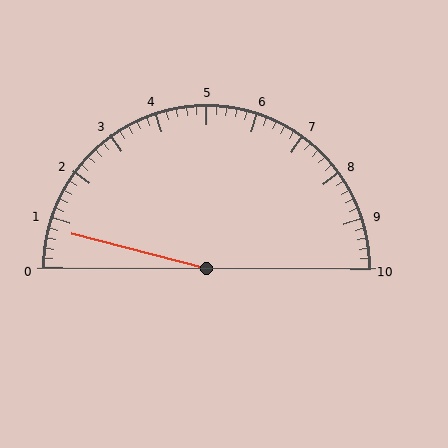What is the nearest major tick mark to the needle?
The nearest major tick mark is 1.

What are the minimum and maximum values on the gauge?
The gauge ranges from 0 to 10.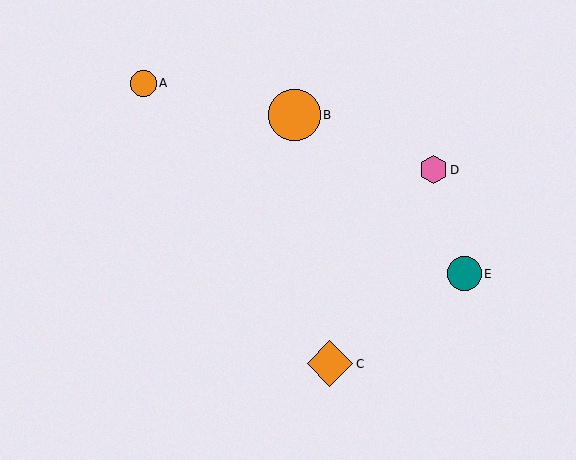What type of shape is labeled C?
Shape C is an orange diamond.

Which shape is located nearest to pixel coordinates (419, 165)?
The pink hexagon (labeled D) at (433, 170) is nearest to that location.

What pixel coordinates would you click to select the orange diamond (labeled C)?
Click at (330, 364) to select the orange diamond C.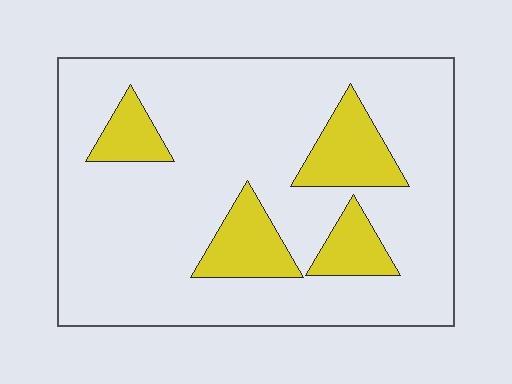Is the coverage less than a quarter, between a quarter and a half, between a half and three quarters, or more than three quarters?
Less than a quarter.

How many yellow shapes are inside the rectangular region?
4.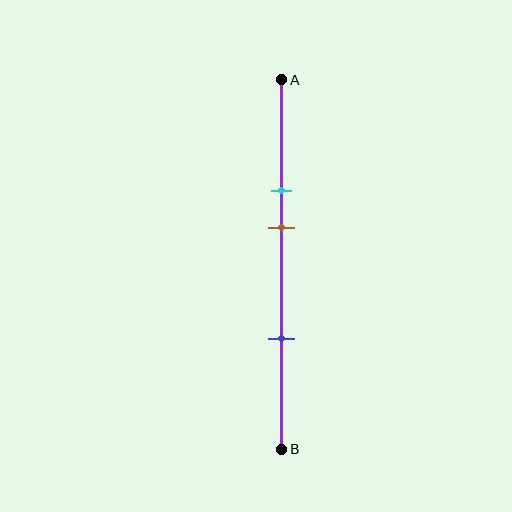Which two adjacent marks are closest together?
The cyan and brown marks are the closest adjacent pair.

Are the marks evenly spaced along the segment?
No, the marks are not evenly spaced.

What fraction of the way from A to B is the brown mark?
The brown mark is approximately 40% (0.4) of the way from A to B.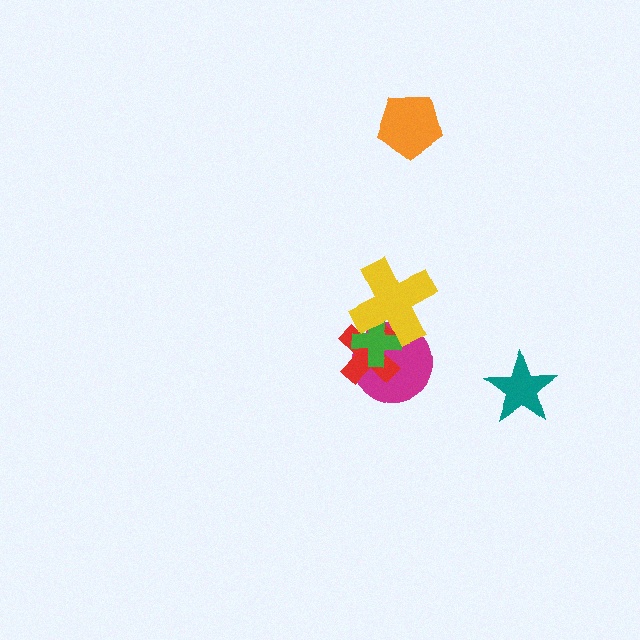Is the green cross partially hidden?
Yes, it is partially covered by another shape.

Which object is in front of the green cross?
The yellow cross is in front of the green cross.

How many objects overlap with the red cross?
3 objects overlap with the red cross.